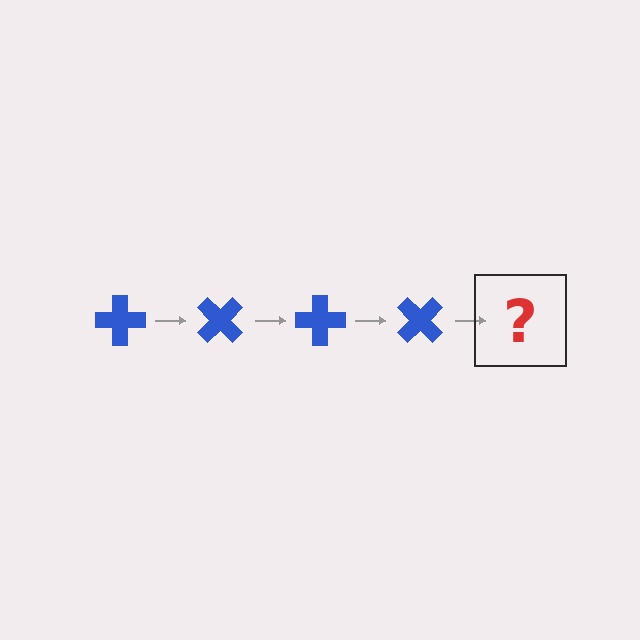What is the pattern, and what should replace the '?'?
The pattern is that the cross rotates 45 degrees each step. The '?' should be a blue cross rotated 180 degrees.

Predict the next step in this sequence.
The next step is a blue cross rotated 180 degrees.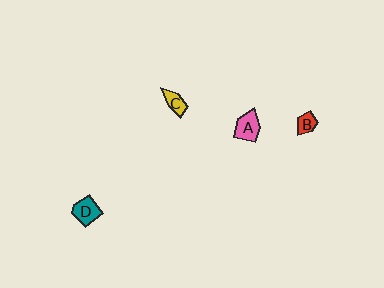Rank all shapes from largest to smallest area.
From largest to smallest: A (pink), D (teal), C (yellow), B (red).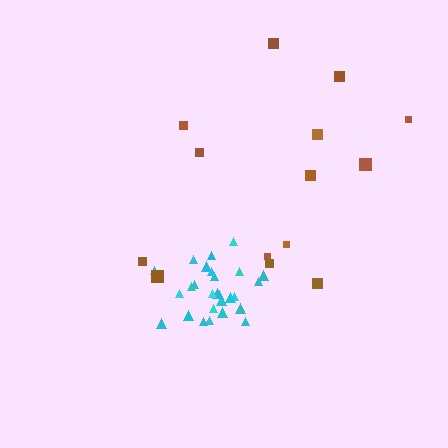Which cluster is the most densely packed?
Cyan.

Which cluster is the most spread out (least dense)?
Brown.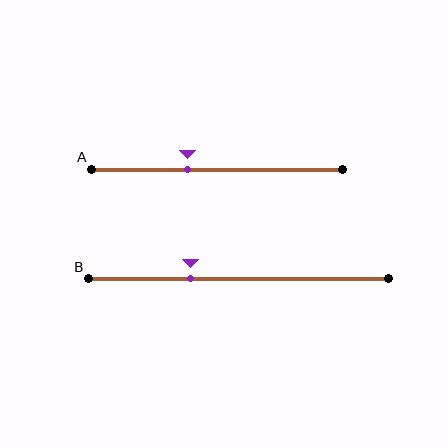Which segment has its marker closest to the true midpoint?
Segment A has its marker closest to the true midpoint.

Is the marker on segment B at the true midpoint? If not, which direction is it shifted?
No, the marker on segment B is shifted to the left by about 16% of the segment length.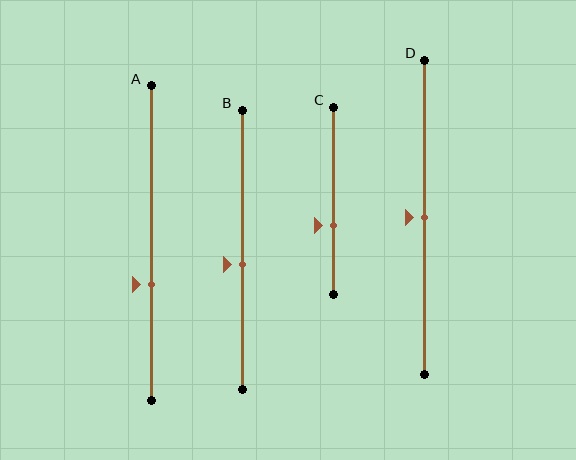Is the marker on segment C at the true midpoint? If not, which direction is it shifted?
No, the marker on segment C is shifted downward by about 13% of the segment length.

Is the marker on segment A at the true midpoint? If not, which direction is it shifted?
No, the marker on segment A is shifted downward by about 13% of the segment length.